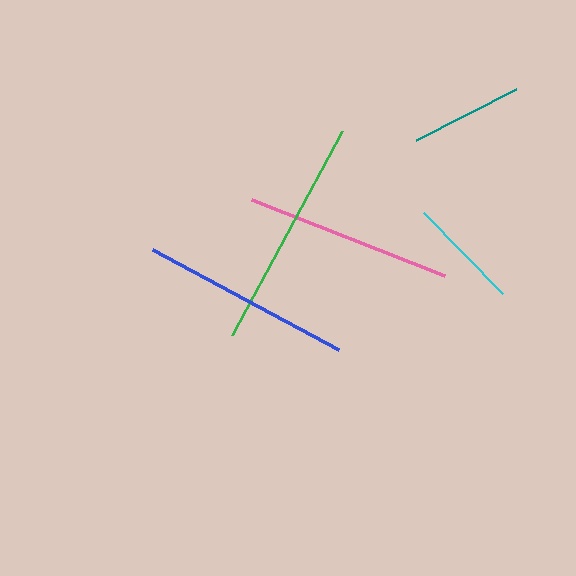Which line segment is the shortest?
The teal line is the shortest at approximately 112 pixels.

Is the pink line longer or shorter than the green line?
The green line is longer than the pink line.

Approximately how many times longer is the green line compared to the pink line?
The green line is approximately 1.1 times the length of the pink line.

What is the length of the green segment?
The green segment is approximately 232 pixels long.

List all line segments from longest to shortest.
From longest to shortest: green, blue, pink, cyan, teal.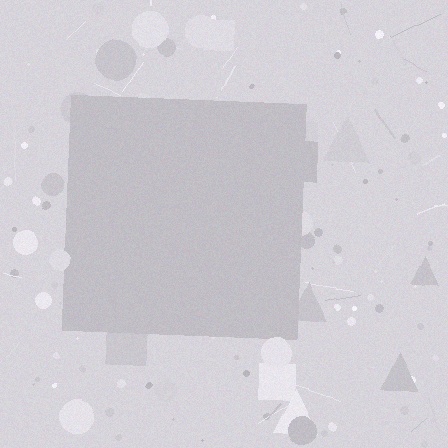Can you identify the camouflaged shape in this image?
The camouflaged shape is a square.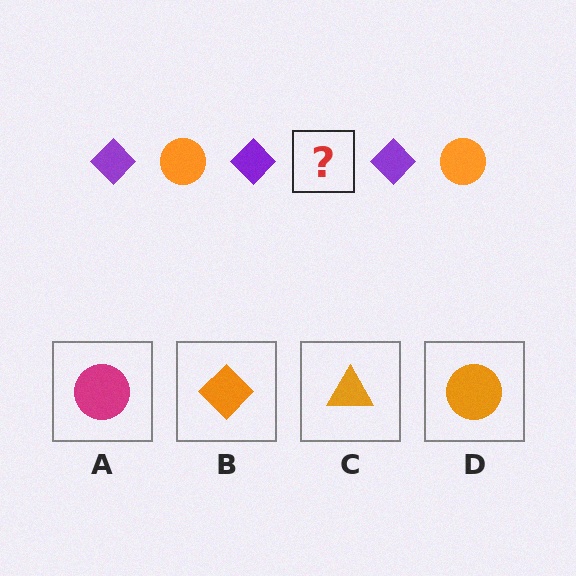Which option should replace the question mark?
Option D.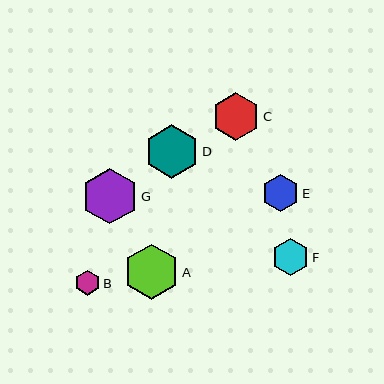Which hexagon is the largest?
Hexagon G is the largest with a size of approximately 56 pixels.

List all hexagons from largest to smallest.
From largest to smallest: G, A, D, C, E, F, B.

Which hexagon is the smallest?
Hexagon B is the smallest with a size of approximately 25 pixels.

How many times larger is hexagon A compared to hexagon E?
Hexagon A is approximately 1.5 times the size of hexagon E.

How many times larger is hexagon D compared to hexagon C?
Hexagon D is approximately 1.1 times the size of hexagon C.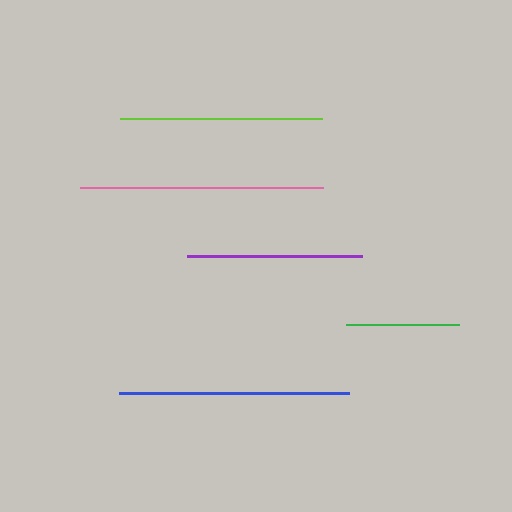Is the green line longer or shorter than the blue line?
The blue line is longer than the green line.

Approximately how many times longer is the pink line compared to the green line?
The pink line is approximately 2.2 times the length of the green line.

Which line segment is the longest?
The pink line is the longest at approximately 244 pixels.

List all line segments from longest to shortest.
From longest to shortest: pink, blue, lime, purple, green.